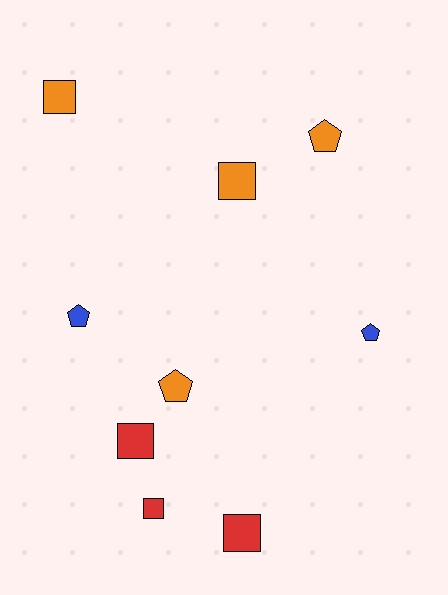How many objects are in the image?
There are 9 objects.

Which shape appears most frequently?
Square, with 5 objects.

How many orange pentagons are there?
There are 2 orange pentagons.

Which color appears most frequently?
Orange, with 4 objects.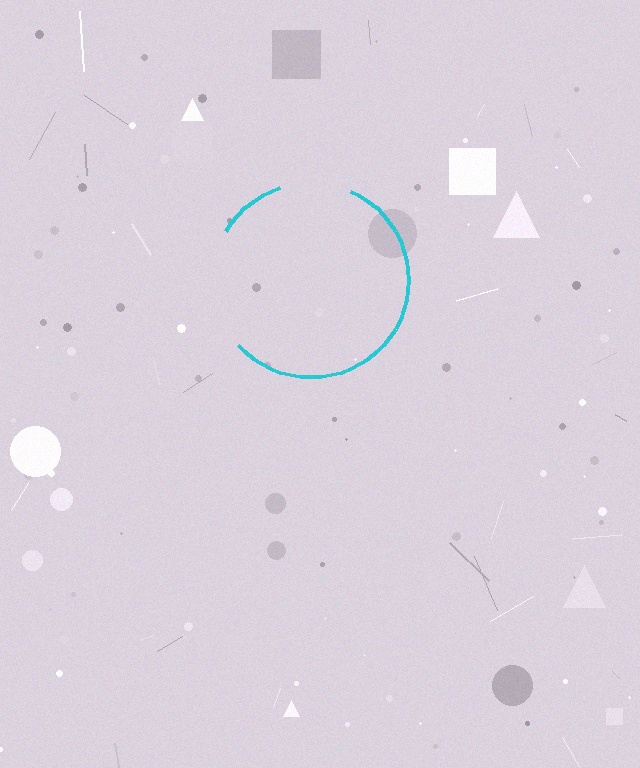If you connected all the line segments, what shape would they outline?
They would outline a circle.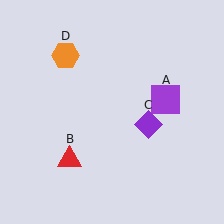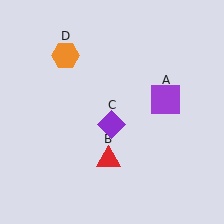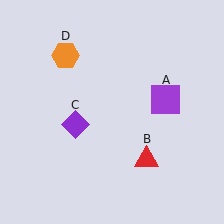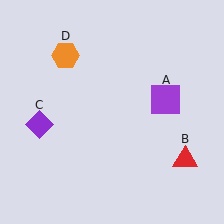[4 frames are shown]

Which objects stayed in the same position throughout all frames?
Purple square (object A) and orange hexagon (object D) remained stationary.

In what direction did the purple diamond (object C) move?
The purple diamond (object C) moved left.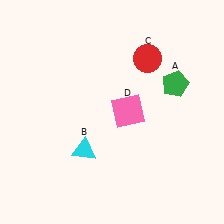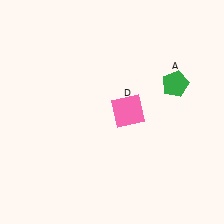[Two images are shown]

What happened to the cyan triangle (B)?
The cyan triangle (B) was removed in Image 2. It was in the bottom-left area of Image 1.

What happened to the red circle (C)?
The red circle (C) was removed in Image 2. It was in the top-right area of Image 1.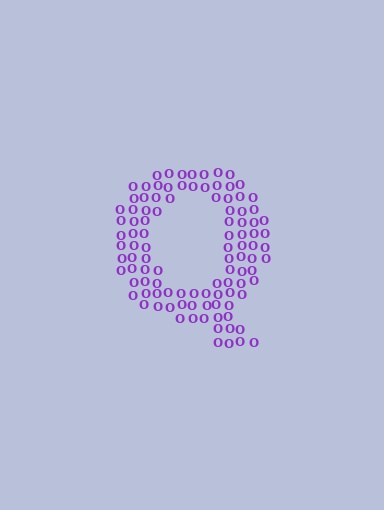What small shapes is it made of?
It is made of small letter O's.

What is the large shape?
The large shape is the letter Q.